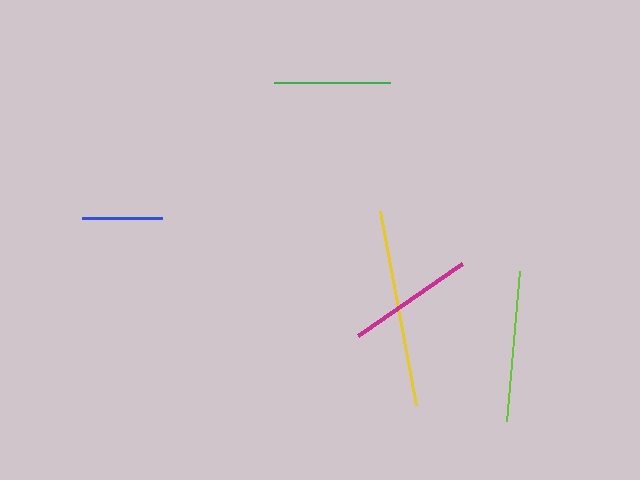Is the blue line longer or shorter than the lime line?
The lime line is longer than the blue line.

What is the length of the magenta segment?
The magenta segment is approximately 126 pixels long.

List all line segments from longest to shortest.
From longest to shortest: yellow, lime, magenta, green, blue.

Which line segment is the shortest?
The blue line is the shortest at approximately 80 pixels.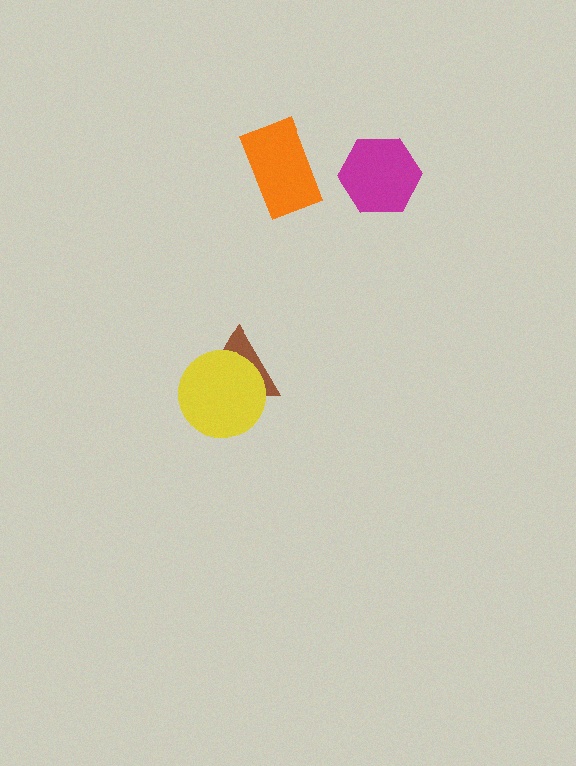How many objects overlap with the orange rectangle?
0 objects overlap with the orange rectangle.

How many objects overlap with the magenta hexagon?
0 objects overlap with the magenta hexagon.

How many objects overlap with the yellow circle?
1 object overlaps with the yellow circle.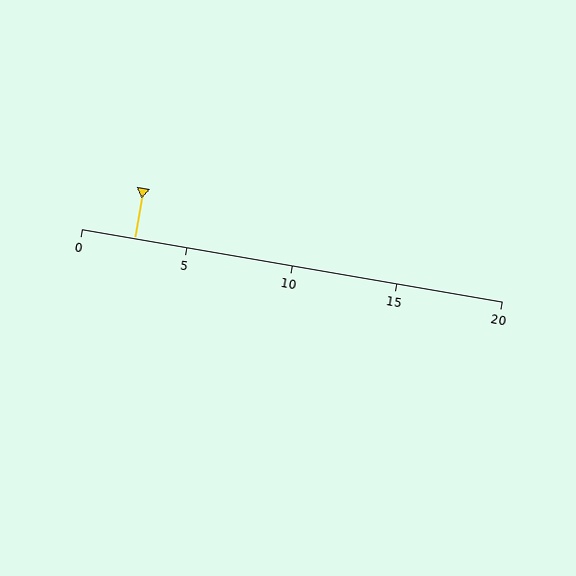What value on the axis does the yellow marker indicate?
The marker indicates approximately 2.5.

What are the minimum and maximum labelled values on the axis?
The axis runs from 0 to 20.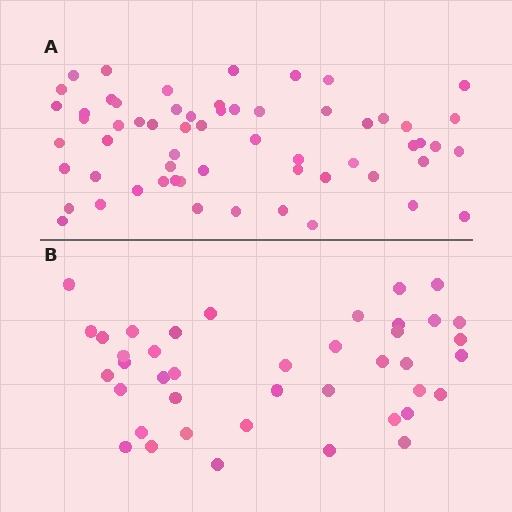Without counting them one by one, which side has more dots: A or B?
Region A (the top region) has more dots.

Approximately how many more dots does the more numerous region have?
Region A has approximately 20 more dots than region B.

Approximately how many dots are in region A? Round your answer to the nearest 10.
About 60 dots.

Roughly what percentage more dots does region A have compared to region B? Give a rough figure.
About 45% more.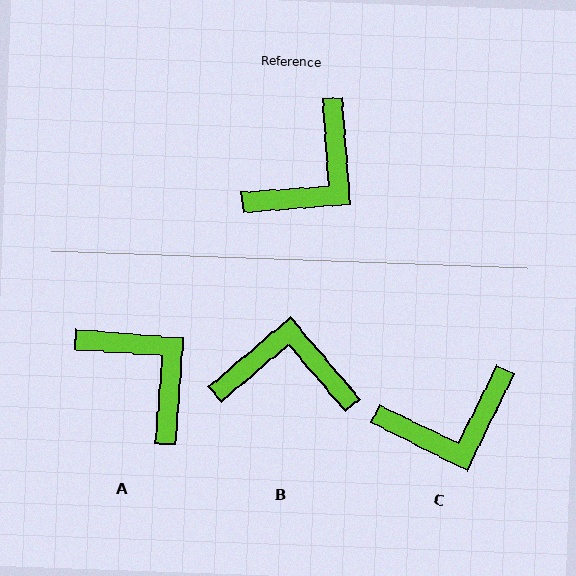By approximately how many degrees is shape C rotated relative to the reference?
Approximately 30 degrees clockwise.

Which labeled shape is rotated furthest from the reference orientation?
B, about 126 degrees away.